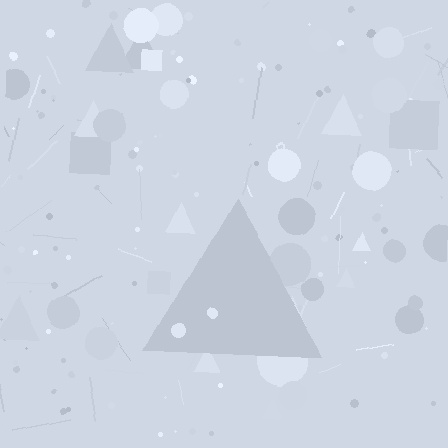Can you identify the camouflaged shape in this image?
The camouflaged shape is a triangle.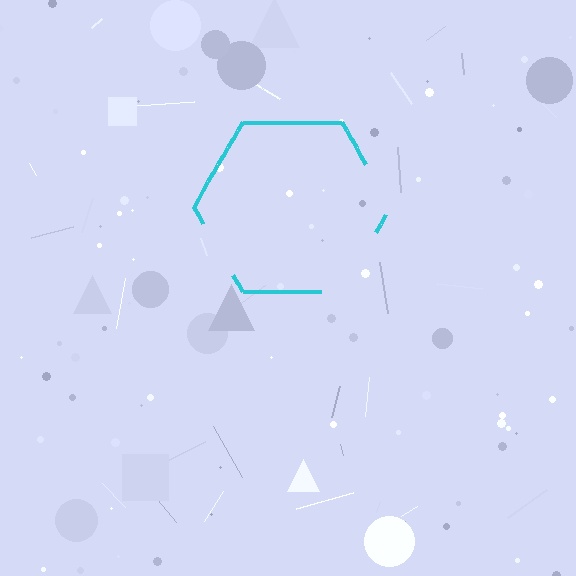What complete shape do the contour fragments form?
The contour fragments form a hexagon.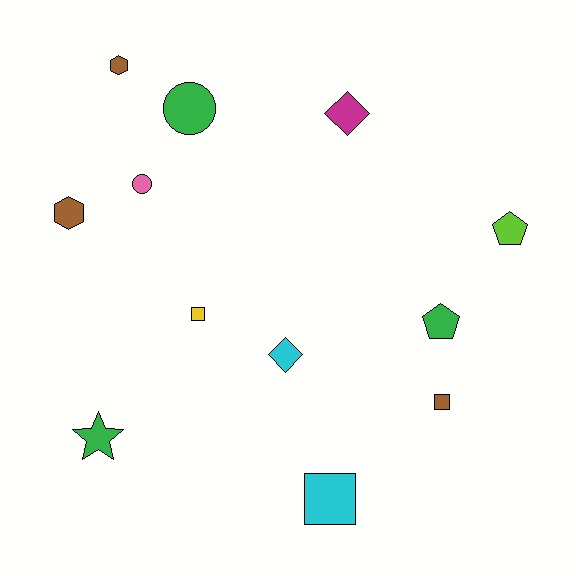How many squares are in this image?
There are 3 squares.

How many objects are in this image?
There are 12 objects.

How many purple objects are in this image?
There are no purple objects.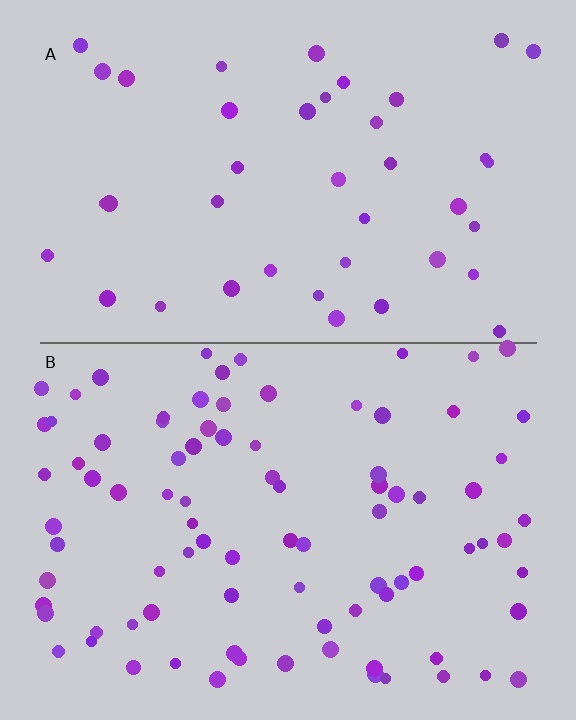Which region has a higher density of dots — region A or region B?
B (the bottom).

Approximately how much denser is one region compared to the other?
Approximately 2.2× — region B over region A.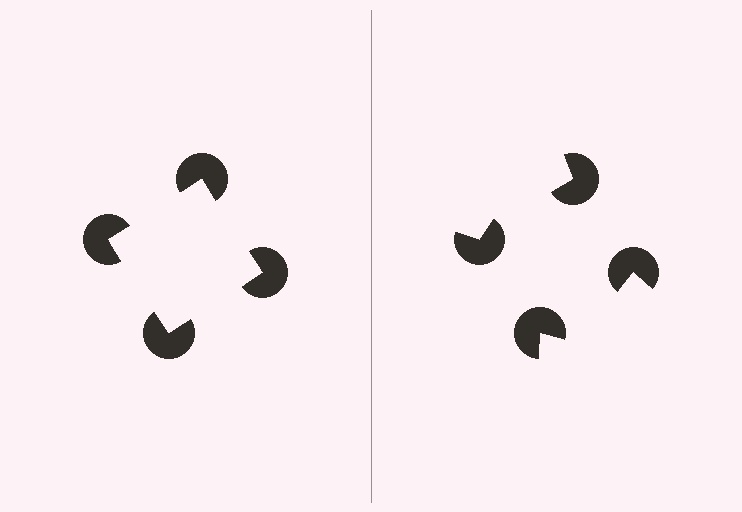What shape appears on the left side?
An illusory square.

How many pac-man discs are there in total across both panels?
8 — 4 on each side.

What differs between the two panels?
The pac-man discs are positioned identically on both sides; only the wedge orientations differ. On the left they align to a square; on the right they are misaligned.